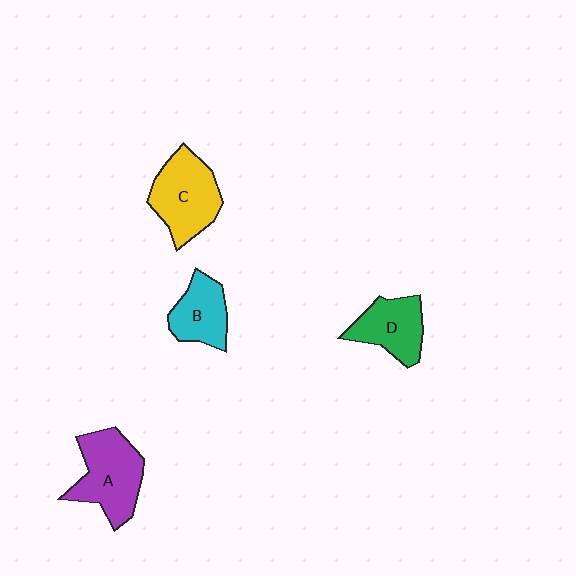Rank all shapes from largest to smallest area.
From largest to smallest: A (purple), C (yellow), D (green), B (cyan).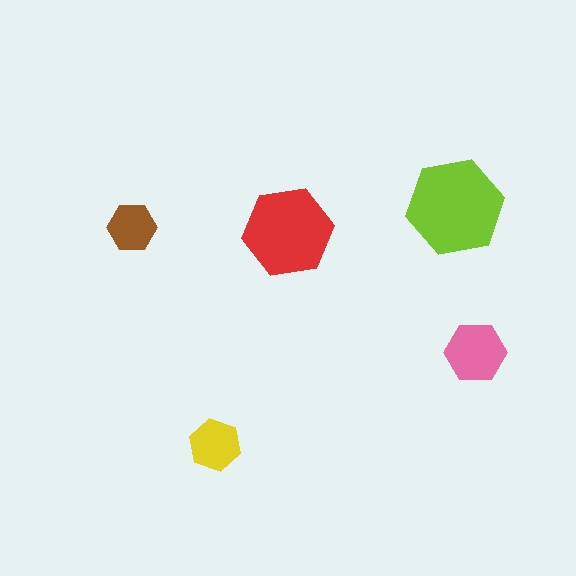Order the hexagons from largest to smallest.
the lime one, the red one, the pink one, the yellow one, the brown one.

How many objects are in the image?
There are 5 objects in the image.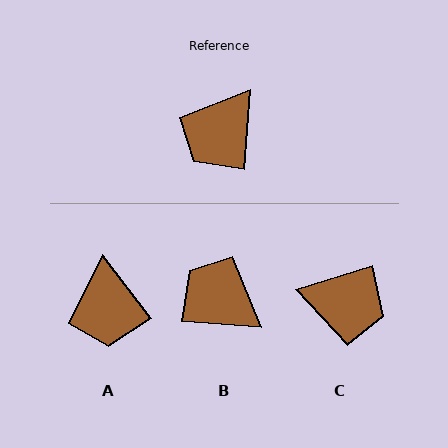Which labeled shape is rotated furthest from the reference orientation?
C, about 111 degrees away.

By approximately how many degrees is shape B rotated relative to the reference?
Approximately 90 degrees clockwise.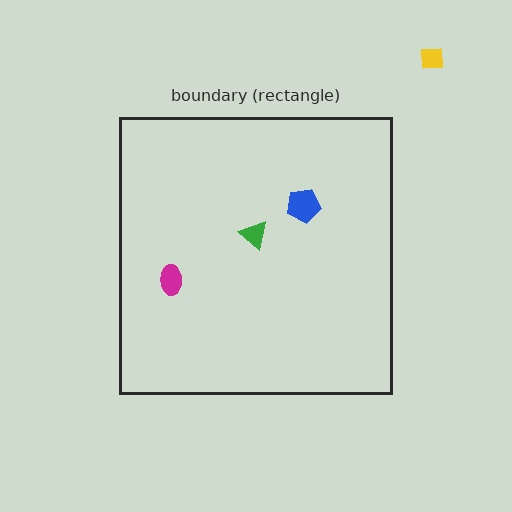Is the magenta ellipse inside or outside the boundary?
Inside.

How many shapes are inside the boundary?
3 inside, 1 outside.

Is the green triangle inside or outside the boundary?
Inside.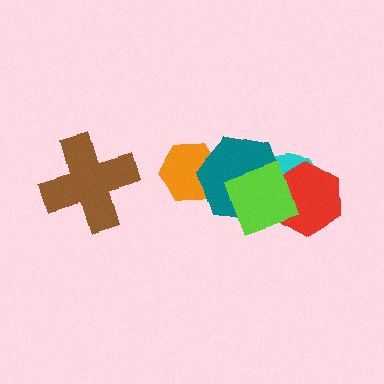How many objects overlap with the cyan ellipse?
3 objects overlap with the cyan ellipse.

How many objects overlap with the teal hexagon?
4 objects overlap with the teal hexagon.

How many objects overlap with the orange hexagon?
1 object overlaps with the orange hexagon.